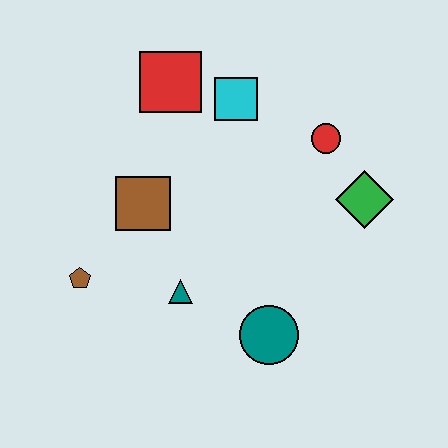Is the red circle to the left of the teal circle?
No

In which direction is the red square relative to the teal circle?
The red square is above the teal circle.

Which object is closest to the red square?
The cyan square is closest to the red square.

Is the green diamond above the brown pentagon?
Yes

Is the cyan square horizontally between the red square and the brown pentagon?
No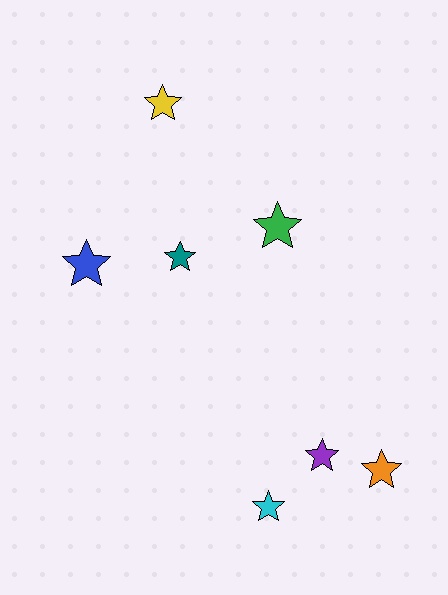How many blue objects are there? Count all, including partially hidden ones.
There is 1 blue object.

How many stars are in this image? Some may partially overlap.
There are 7 stars.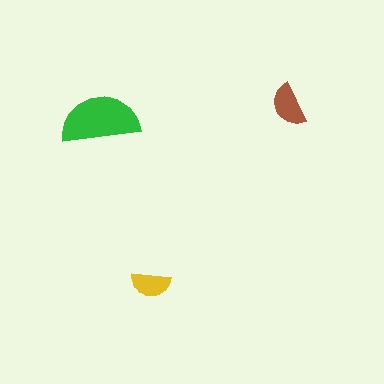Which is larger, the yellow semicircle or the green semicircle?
The green one.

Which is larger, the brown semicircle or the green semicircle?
The green one.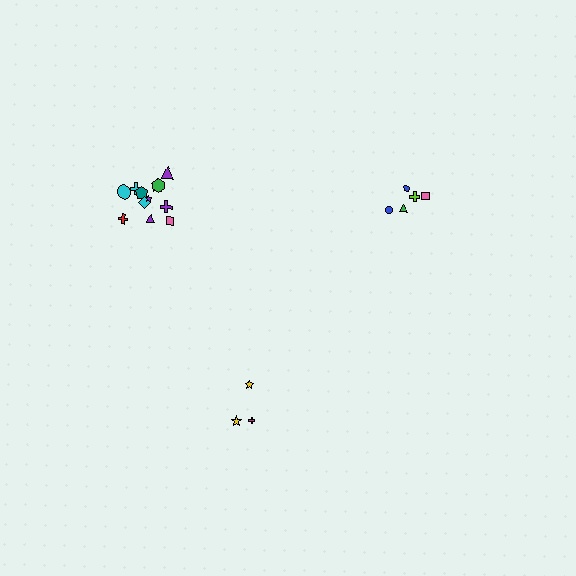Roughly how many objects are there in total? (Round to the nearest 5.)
Roughly 20 objects in total.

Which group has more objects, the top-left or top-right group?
The top-left group.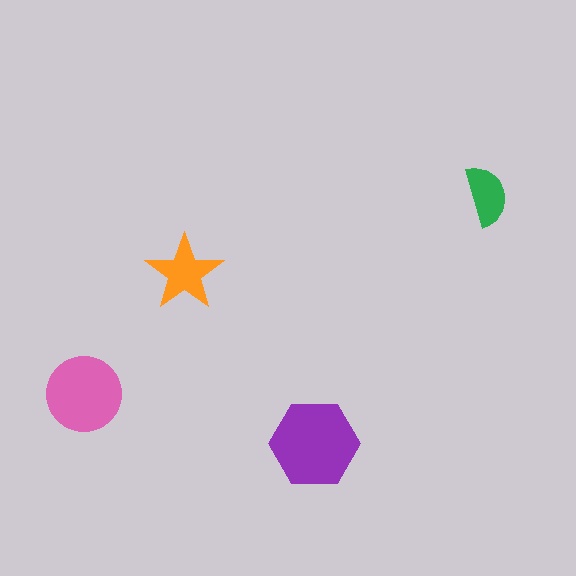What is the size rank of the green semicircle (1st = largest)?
4th.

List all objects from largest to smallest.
The purple hexagon, the pink circle, the orange star, the green semicircle.